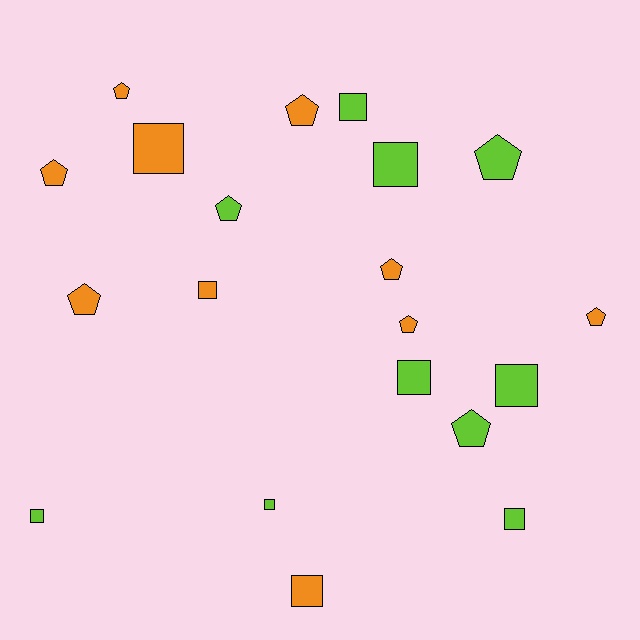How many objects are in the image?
There are 20 objects.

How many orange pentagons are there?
There are 7 orange pentagons.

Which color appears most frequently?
Orange, with 10 objects.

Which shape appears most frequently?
Pentagon, with 10 objects.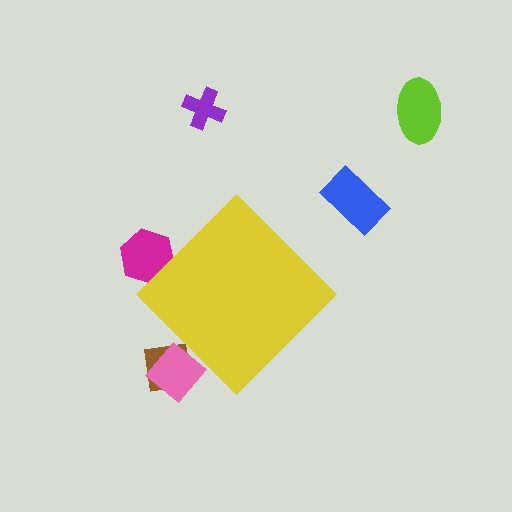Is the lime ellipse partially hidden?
No, the lime ellipse is fully visible.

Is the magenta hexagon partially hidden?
Yes, the magenta hexagon is partially hidden behind the yellow diamond.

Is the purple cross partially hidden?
No, the purple cross is fully visible.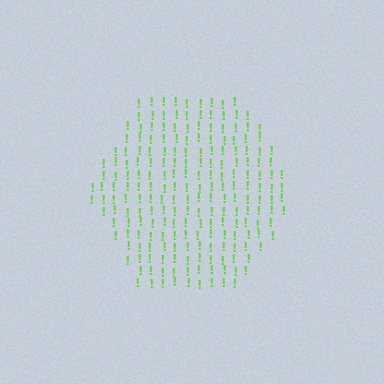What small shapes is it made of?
It is made of small exclamation marks.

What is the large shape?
The large shape is a hexagon.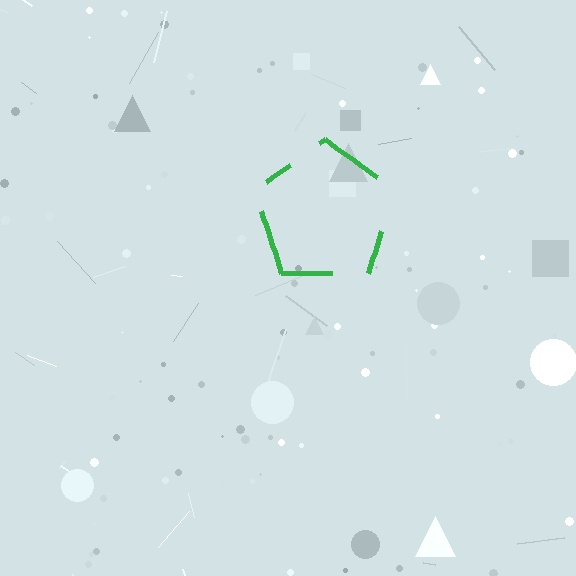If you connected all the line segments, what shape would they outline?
They would outline a pentagon.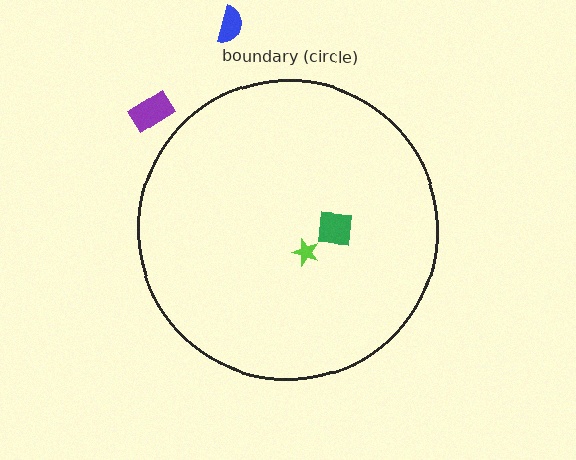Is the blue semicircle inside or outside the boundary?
Outside.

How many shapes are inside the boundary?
2 inside, 2 outside.